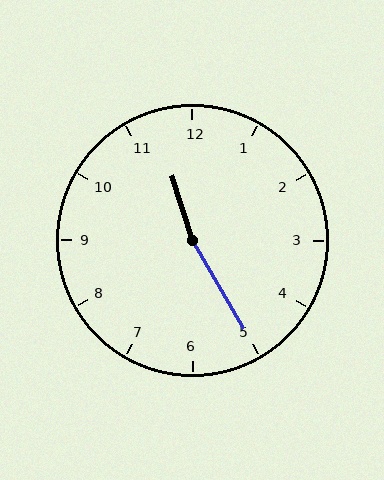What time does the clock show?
11:25.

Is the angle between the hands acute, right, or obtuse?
It is obtuse.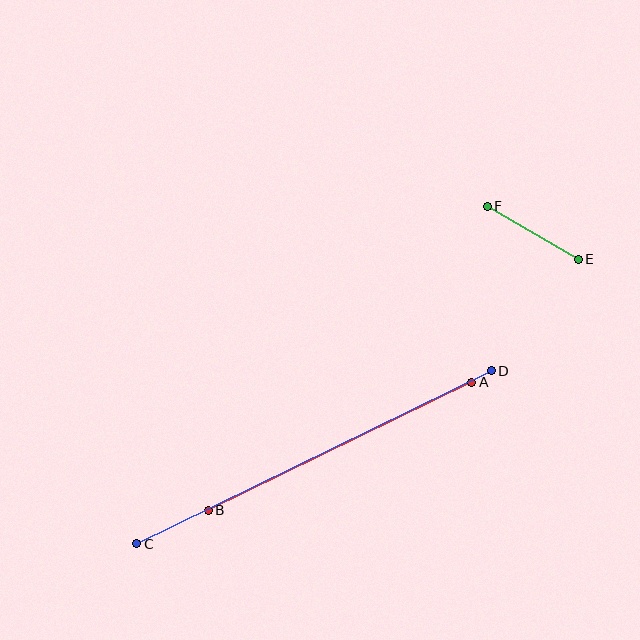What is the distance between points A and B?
The distance is approximately 293 pixels.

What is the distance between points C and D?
The distance is approximately 394 pixels.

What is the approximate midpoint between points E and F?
The midpoint is at approximately (533, 233) pixels.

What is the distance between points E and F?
The distance is approximately 105 pixels.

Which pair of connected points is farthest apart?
Points C and D are farthest apart.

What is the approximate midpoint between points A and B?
The midpoint is at approximately (340, 446) pixels.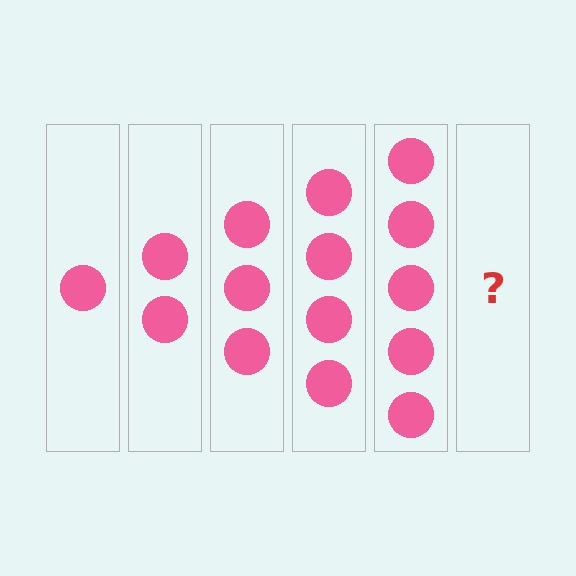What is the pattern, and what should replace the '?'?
The pattern is that each step adds one more circle. The '?' should be 6 circles.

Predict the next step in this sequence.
The next step is 6 circles.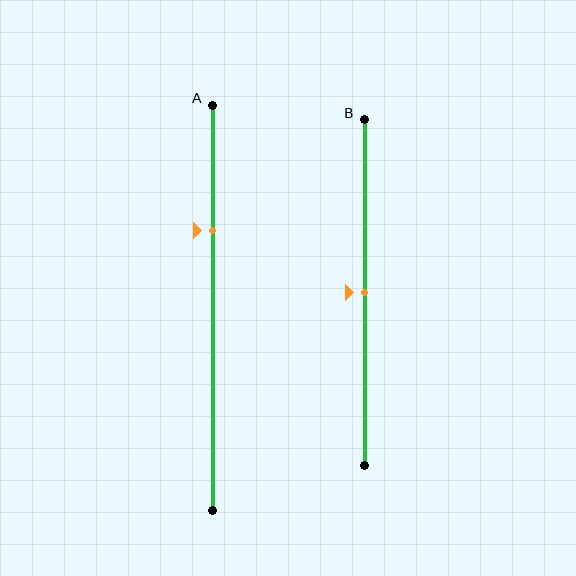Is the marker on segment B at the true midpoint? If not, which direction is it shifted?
Yes, the marker on segment B is at the true midpoint.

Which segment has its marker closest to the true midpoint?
Segment B has its marker closest to the true midpoint.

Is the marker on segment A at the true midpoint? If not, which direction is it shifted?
No, the marker on segment A is shifted upward by about 19% of the segment length.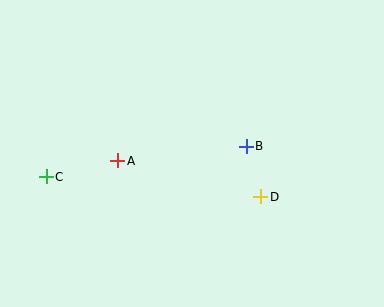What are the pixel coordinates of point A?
Point A is at (118, 161).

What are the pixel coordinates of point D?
Point D is at (261, 197).